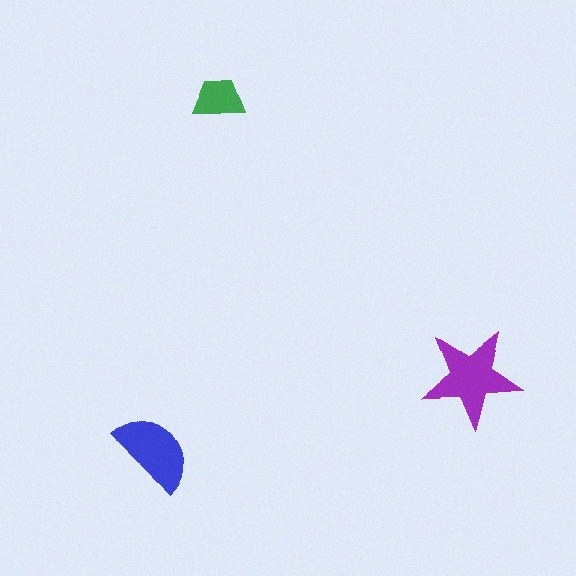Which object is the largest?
The purple star.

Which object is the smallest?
The green trapezoid.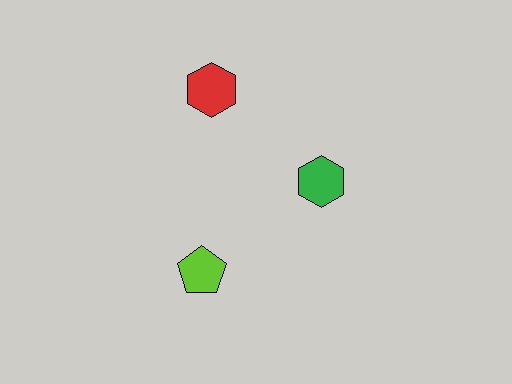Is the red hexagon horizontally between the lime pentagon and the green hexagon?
Yes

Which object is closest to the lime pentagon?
The green hexagon is closest to the lime pentagon.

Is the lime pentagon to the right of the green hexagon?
No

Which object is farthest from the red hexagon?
The lime pentagon is farthest from the red hexagon.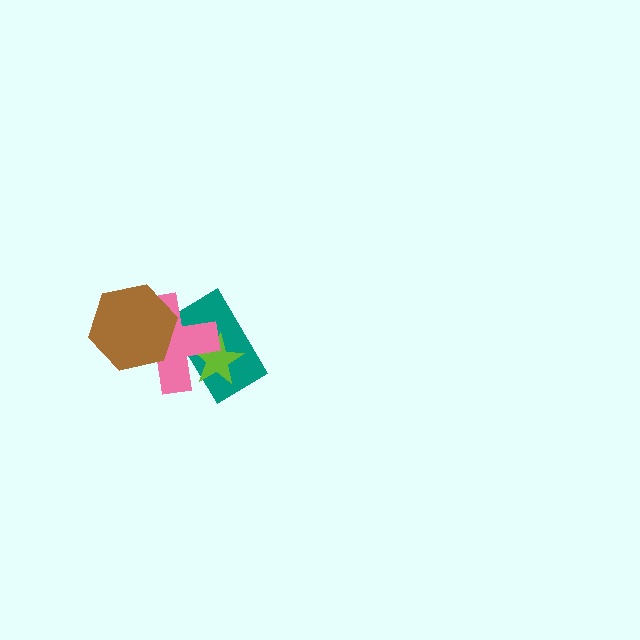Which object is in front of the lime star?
The pink cross is in front of the lime star.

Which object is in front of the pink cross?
The brown hexagon is in front of the pink cross.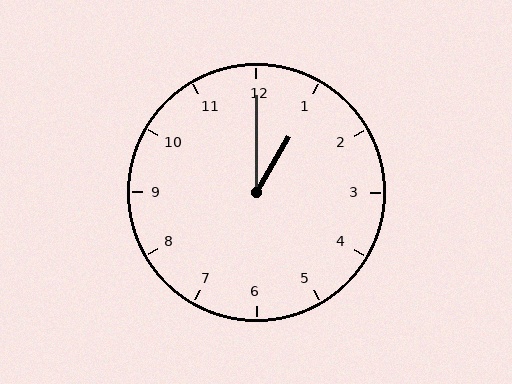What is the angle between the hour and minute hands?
Approximately 30 degrees.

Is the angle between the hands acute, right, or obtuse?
It is acute.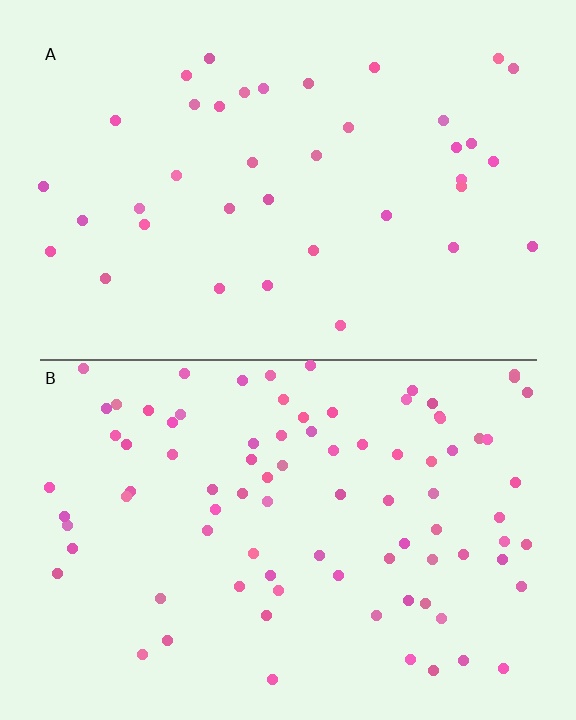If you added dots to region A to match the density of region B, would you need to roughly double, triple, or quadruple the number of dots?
Approximately double.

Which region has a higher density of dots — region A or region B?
B (the bottom).